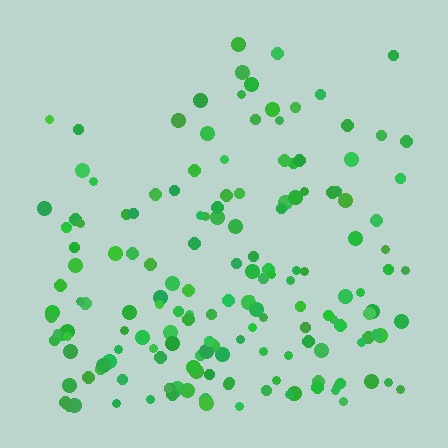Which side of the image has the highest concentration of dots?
The bottom.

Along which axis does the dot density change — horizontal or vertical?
Vertical.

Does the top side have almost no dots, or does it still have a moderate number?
Still a moderate number, just noticeably fewer than the bottom.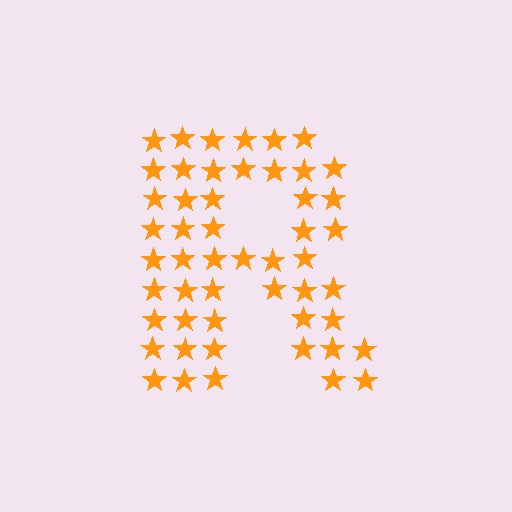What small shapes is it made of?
It is made of small stars.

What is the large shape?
The large shape is the letter R.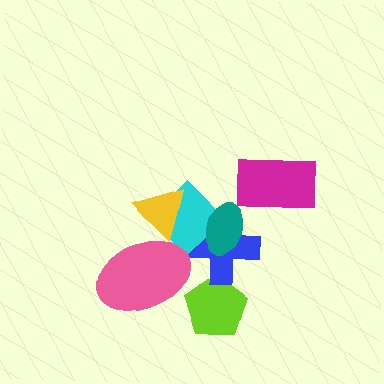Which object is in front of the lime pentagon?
The blue cross is in front of the lime pentagon.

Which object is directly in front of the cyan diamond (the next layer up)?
The teal ellipse is directly in front of the cyan diamond.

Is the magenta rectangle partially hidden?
No, no other shape covers it.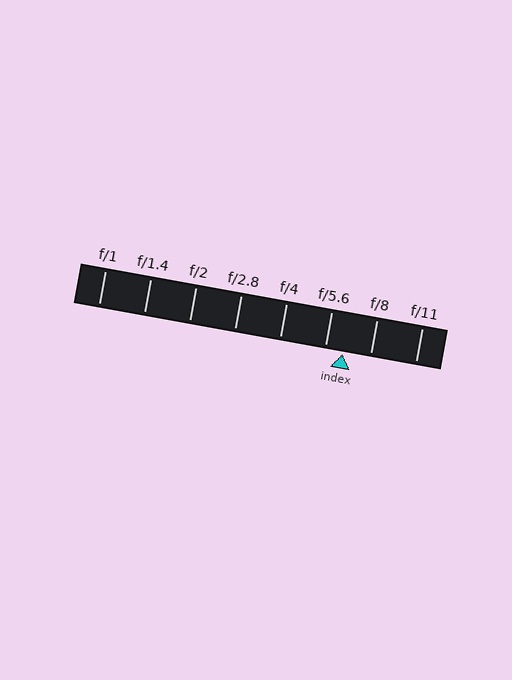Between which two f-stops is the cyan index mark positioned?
The index mark is between f/5.6 and f/8.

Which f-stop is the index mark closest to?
The index mark is closest to f/5.6.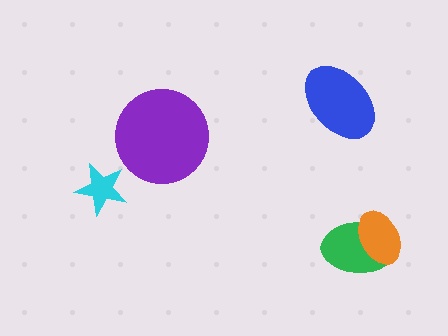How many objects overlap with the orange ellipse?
1 object overlaps with the orange ellipse.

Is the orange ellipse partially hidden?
No, no other shape covers it.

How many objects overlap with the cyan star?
0 objects overlap with the cyan star.